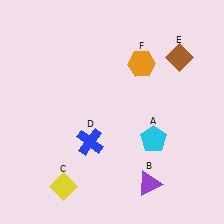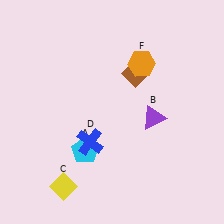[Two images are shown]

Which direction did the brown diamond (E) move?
The brown diamond (E) moved left.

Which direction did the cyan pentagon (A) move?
The cyan pentagon (A) moved left.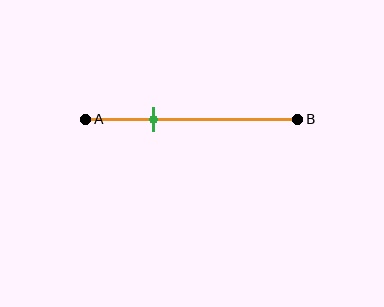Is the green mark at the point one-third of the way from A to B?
Yes, the mark is approximately at the one-third point.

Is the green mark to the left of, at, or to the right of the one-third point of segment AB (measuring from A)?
The green mark is approximately at the one-third point of segment AB.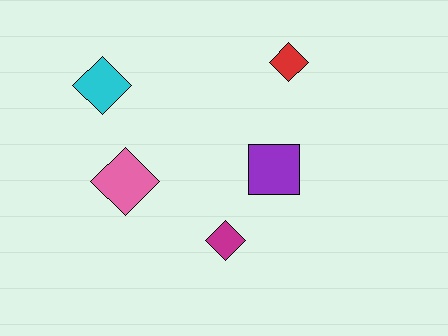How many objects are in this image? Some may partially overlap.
There are 5 objects.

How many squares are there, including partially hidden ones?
There is 1 square.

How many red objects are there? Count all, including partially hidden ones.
There is 1 red object.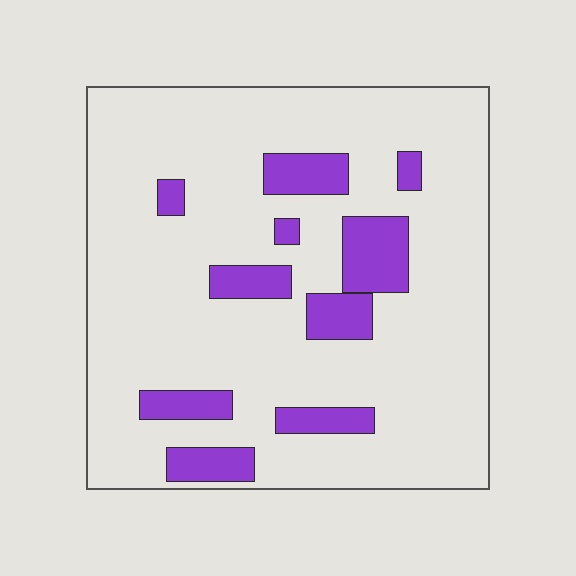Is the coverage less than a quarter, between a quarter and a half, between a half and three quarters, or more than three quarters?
Less than a quarter.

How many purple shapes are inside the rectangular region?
10.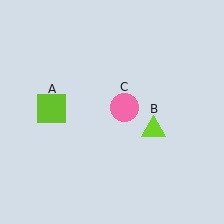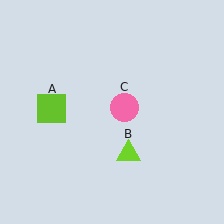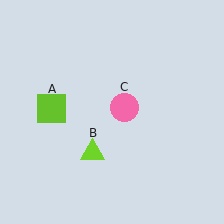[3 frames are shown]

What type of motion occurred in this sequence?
The lime triangle (object B) rotated clockwise around the center of the scene.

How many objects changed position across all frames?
1 object changed position: lime triangle (object B).